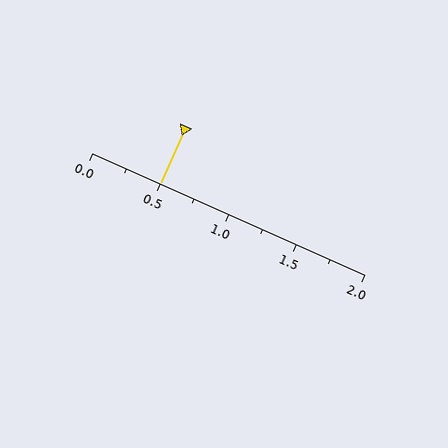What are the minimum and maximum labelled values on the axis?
The axis runs from 0.0 to 2.0.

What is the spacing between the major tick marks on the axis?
The major ticks are spaced 0.5 apart.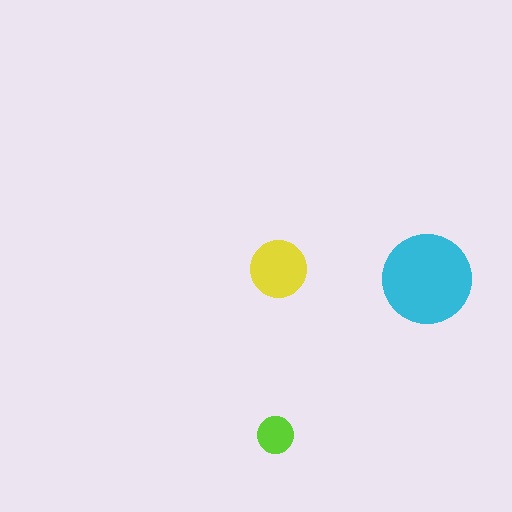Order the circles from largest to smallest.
the cyan one, the yellow one, the lime one.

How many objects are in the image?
There are 3 objects in the image.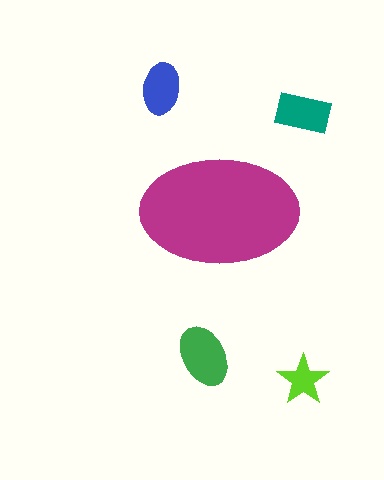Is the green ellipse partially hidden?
No, the green ellipse is fully visible.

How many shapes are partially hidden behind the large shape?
0 shapes are partially hidden.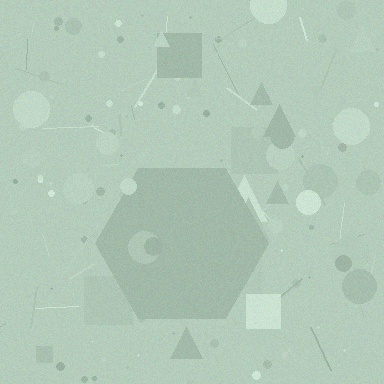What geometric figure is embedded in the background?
A hexagon is embedded in the background.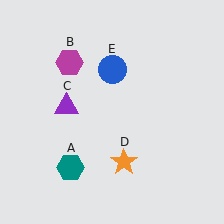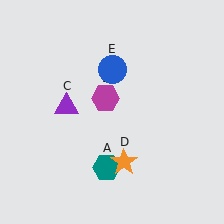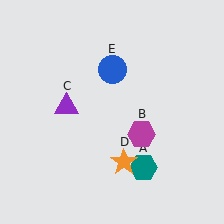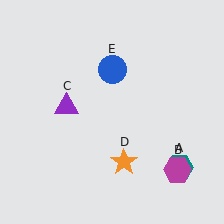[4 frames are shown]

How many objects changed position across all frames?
2 objects changed position: teal hexagon (object A), magenta hexagon (object B).